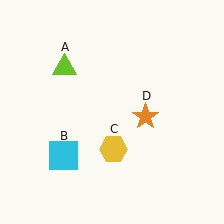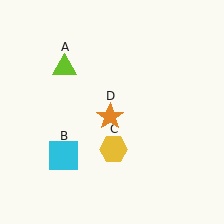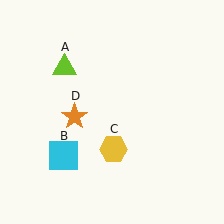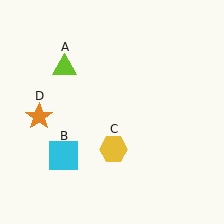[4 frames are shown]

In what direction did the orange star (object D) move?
The orange star (object D) moved left.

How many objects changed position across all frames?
1 object changed position: orange star (object D).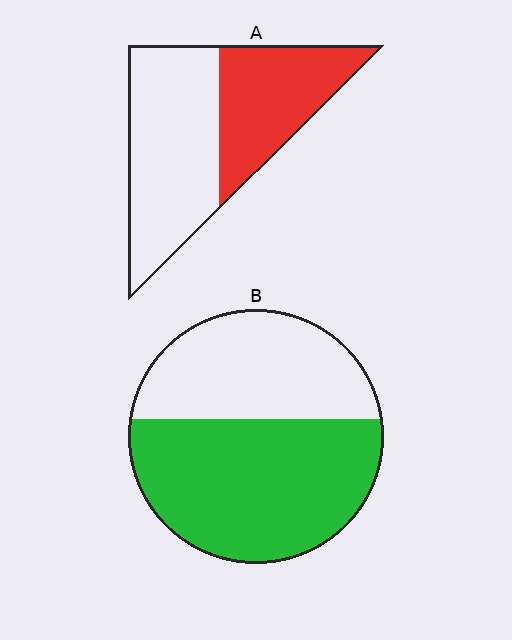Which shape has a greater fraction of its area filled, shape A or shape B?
Shape B.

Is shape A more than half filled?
No.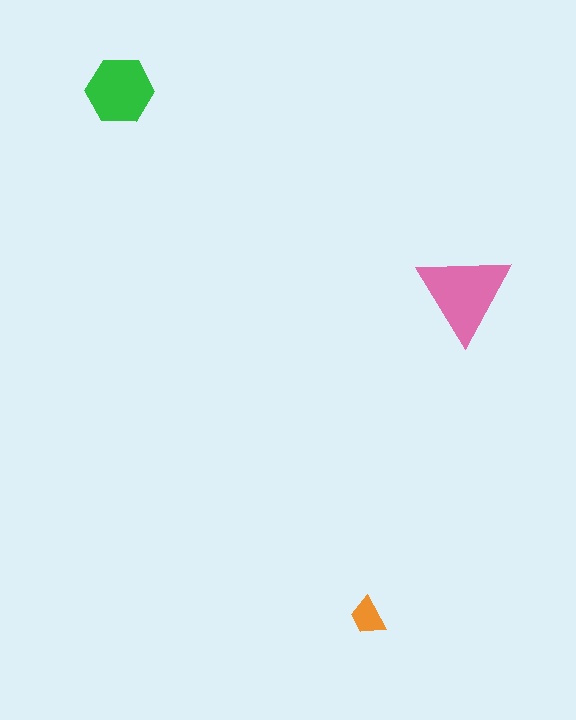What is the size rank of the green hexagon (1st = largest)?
2nd.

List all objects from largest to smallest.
The pink triangle, the green hexagon, the orange trapezoid.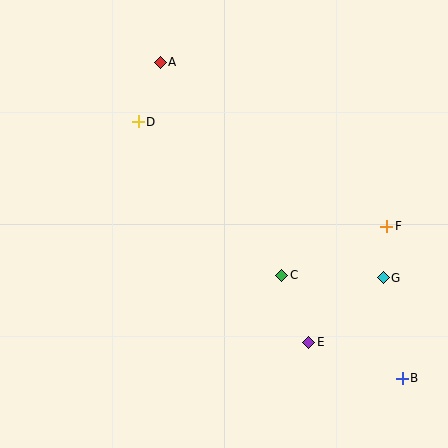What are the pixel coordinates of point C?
Point C is at (282, 275).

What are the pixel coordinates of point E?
Point E is at (309, 342).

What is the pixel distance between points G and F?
The distance between G and F is 52 pixels.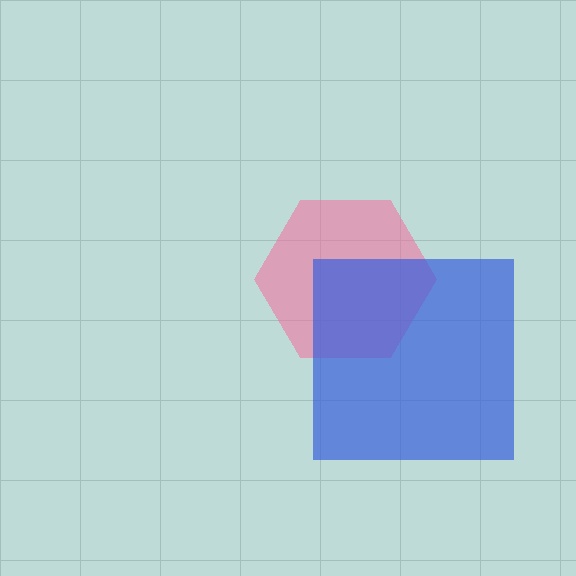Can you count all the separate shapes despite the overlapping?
Yes, there are 2 separate shapes.